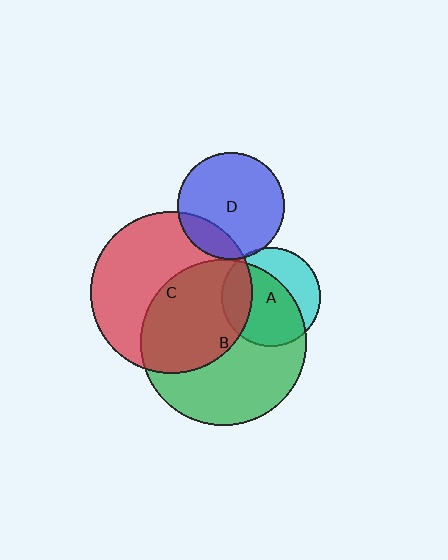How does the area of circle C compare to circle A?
Approximately 2.6 times.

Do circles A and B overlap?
Yes.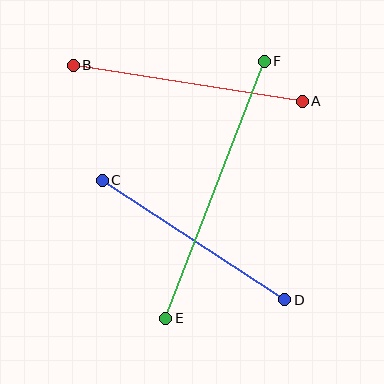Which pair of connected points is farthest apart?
Points E and F are farthest apart.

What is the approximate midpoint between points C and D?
The midpoint is at approximately (193, 240) pixels.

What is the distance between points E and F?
The distance is approximately 275 pixels.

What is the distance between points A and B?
The distance is approximately 232 pixels.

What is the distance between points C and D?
The distance is approximately 218 pixels.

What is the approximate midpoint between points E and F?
The midpoint is at approximately (215, 190) pixels.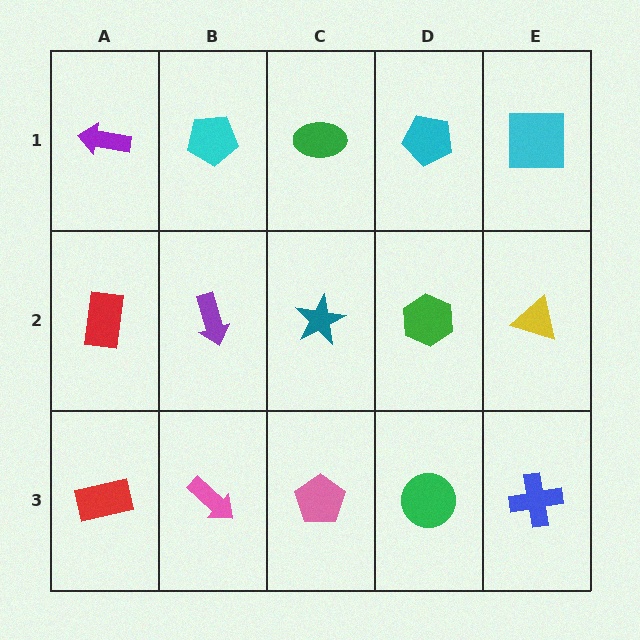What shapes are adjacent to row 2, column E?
A cyan square (row 1, column E), a blue cross (row 3, column E), a green hexagon (row 2, column D).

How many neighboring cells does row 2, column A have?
3.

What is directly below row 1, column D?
A green hexagon.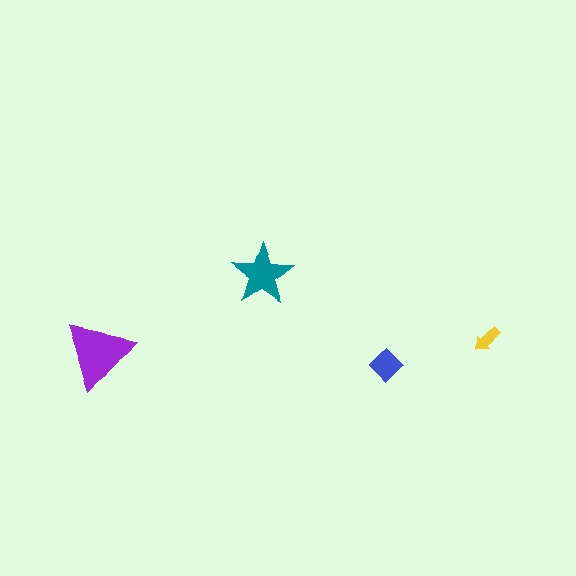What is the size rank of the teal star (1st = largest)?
2nd.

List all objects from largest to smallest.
The purple triangle, the teal star, the blue diamond, the yellow arrow.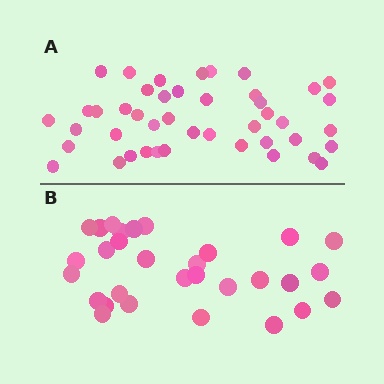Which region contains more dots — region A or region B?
Region A (the top region) has more dots.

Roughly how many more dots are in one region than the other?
Region A has approximately 15 more dots than region B.